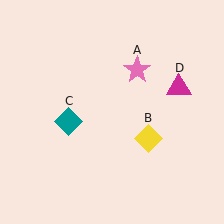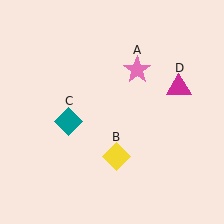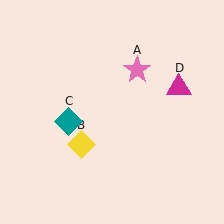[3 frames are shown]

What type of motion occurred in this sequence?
The yellow diamond (object B) rotated clockwise around the center of the scene.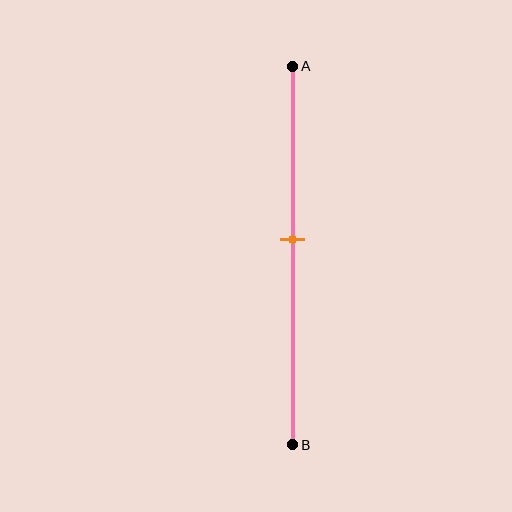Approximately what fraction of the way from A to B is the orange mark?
The orange mark is approximately 45% of the way from A to B.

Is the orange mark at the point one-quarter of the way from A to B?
No, the mark is at about 45% from A, not at the 25% one-quarter point.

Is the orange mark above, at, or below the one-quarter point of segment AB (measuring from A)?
The orange mark is below the one-quarter point of segment AB.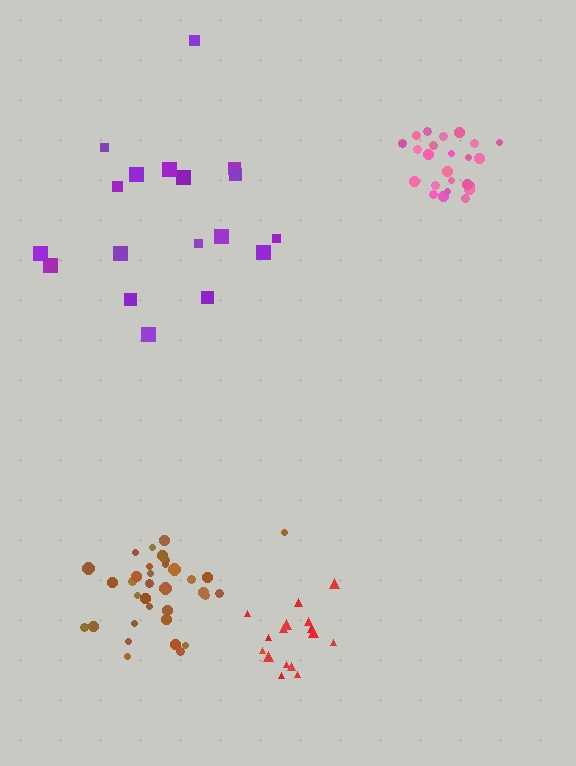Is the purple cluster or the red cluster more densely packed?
Red.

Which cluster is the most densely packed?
Pink.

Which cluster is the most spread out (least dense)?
Purple.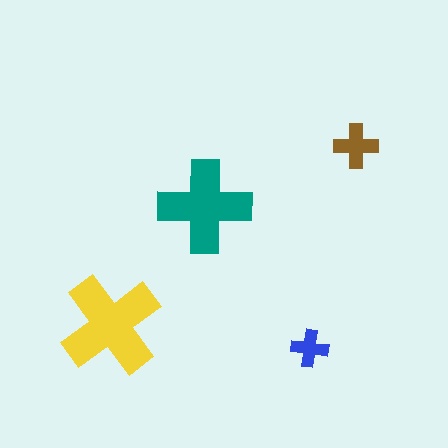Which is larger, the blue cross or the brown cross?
The brown one.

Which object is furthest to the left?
The yellow cross is leftmost.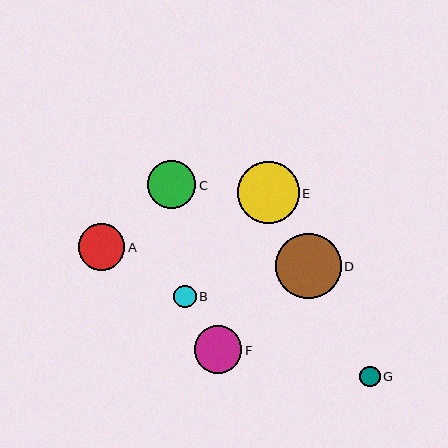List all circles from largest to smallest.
From largest to smallest: D, E, C, F, A, B, G.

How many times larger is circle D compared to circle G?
Circle D is approximately 3.2 times the size of circle G.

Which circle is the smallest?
Circle G is the smallest with a size of approximately 20 pixels.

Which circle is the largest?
Circle D is the largest with a size of approximately 66 pixels.